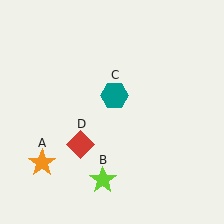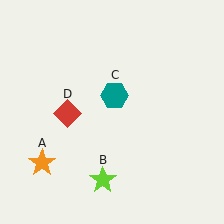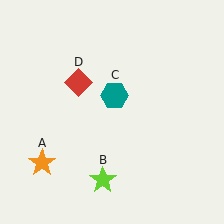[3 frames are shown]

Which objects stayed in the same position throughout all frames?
Orange star (object A) and lime star (object B) and teal hexagon (object C) remained stationary.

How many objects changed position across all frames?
1 object changed position: red diamond (object D).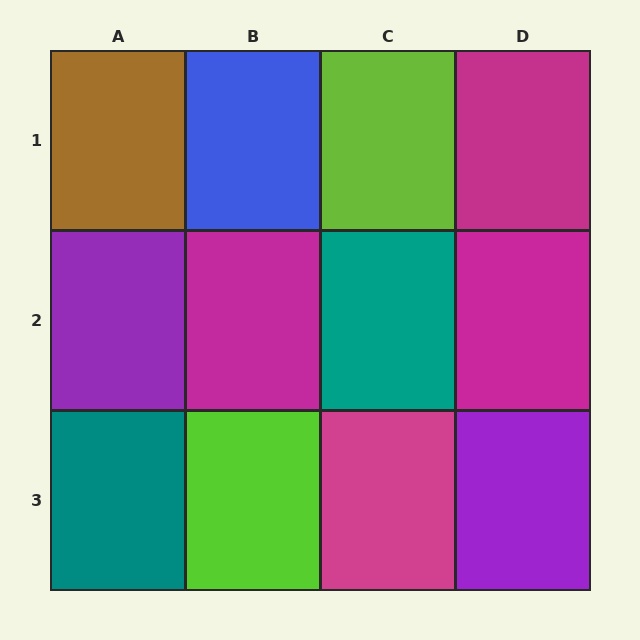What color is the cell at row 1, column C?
Lime.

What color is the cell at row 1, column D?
Magenta.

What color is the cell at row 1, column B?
Blue.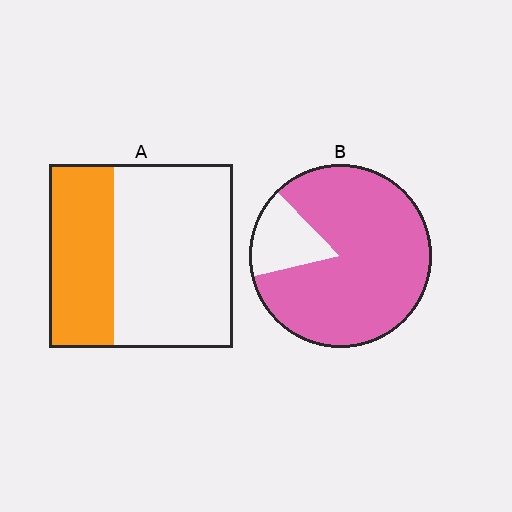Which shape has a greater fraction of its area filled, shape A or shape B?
Shape B.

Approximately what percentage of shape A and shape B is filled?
A is approximately 35% and B is approximately 85%.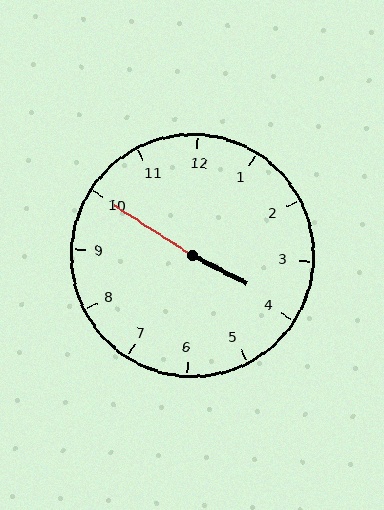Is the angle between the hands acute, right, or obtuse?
It is obtuse.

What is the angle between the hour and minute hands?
Approximately 175 degrees.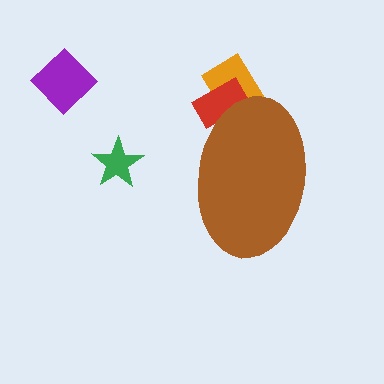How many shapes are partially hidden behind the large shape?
2 shapes are partially hidden.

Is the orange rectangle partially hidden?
Yes, the orange rectangle is partially hidden behind the brown ellipse.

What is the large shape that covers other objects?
A brown ellipse.